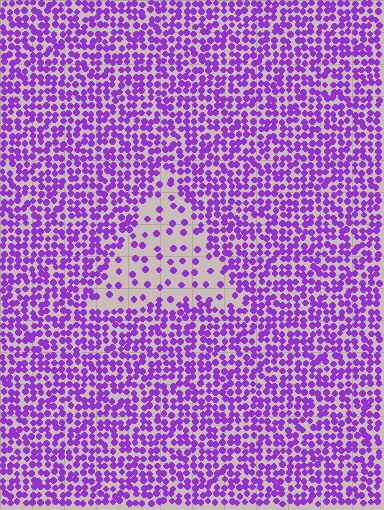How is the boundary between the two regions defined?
The boundary is defined by a change in element density (approximately 3.0x ratio). All elements are the same color, size, and shape.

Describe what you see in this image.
The image contains small purple elements arranged at two different densities. A triangle-shaped region is visible where the elements are less densely packed than the surrounding area.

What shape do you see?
I see a triangle.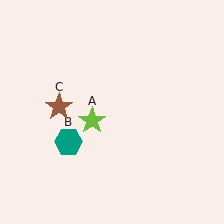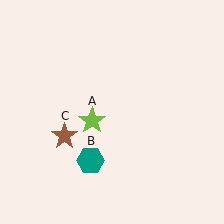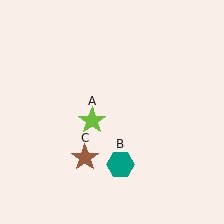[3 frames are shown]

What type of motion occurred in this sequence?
The teal hexagon (object B), brown star (object C) rotated counterclockwise around the center of the scene.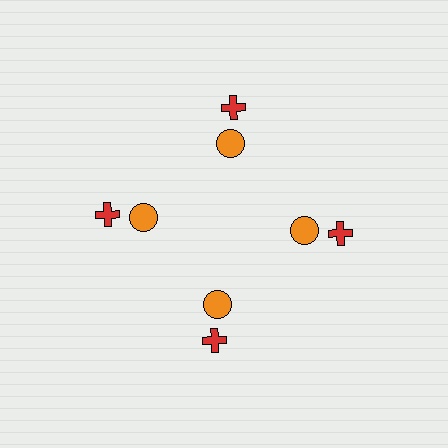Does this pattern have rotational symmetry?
Yes, this pattern has 4-fold rotational symmetry. It looks the same after rotating 90 degrees around the center.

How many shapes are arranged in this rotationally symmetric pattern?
There are 8 shapes, arranged in 4 groups of 2.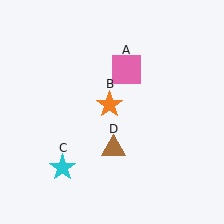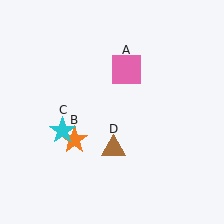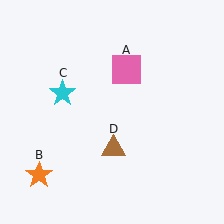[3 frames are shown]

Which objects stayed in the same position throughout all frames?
Pink square (object A) and brown triangle (object D) remained stationary.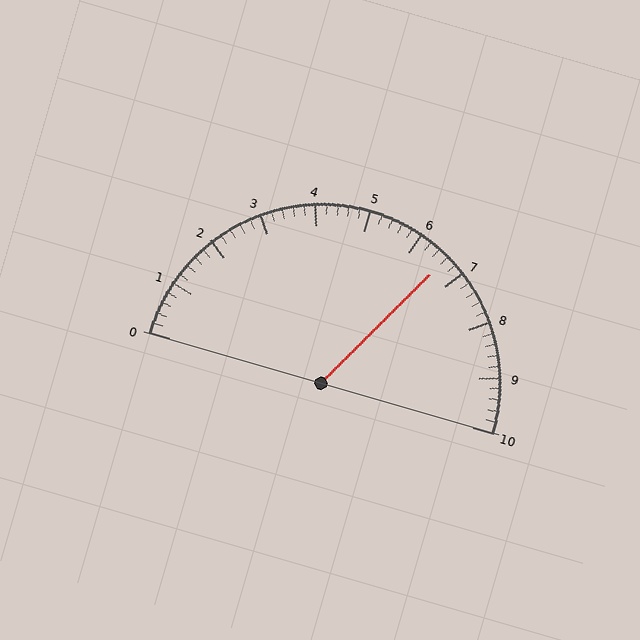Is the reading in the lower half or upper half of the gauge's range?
The reading is in the upper half of the range (0 to 10).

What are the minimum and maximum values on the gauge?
The gauge ranges from 0 to 10.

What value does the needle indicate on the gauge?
The needle indicates approximately 6.6.